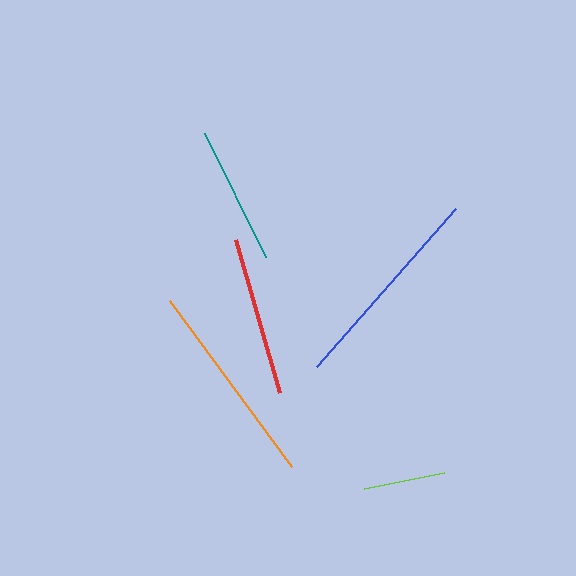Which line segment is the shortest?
The lime line is the shortest at approximately 82 pixels.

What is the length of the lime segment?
The lime segment is approximately 82 pixels long.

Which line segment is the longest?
The blue line is the longest at approximately 210 pixels.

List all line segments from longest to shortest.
From longest to shortest: blue, orange, red, teal, lime.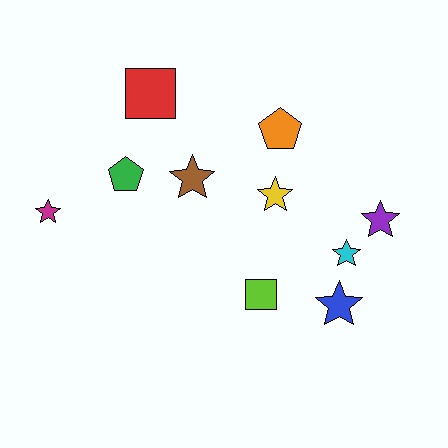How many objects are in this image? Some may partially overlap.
There are 10 objects.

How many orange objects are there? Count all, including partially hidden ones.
There is 1 orange object.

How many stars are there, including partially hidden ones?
There are 6 stars.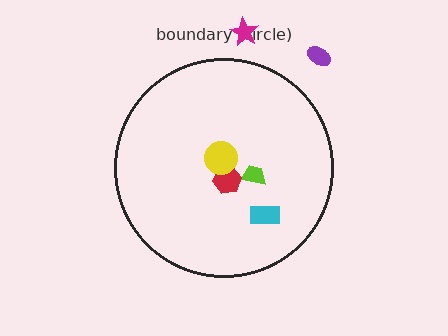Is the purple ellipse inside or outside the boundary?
Outside.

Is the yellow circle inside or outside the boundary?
Inside.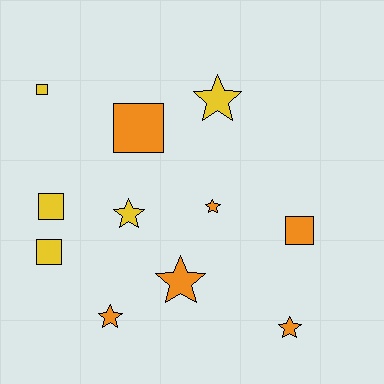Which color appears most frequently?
Orange, with 6 objects.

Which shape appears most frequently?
Star, with 6 objects.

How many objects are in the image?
There are 11 objects.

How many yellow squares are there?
There are 3 yellow squares.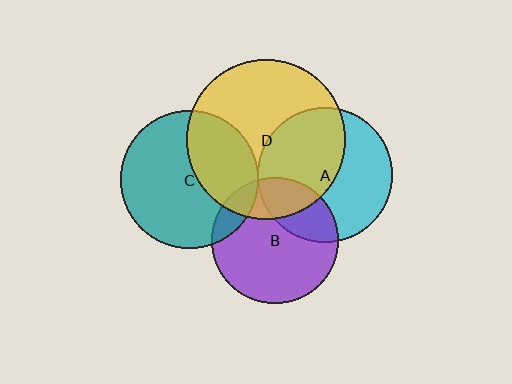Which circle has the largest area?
Circle D (yellow).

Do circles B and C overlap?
Yes.